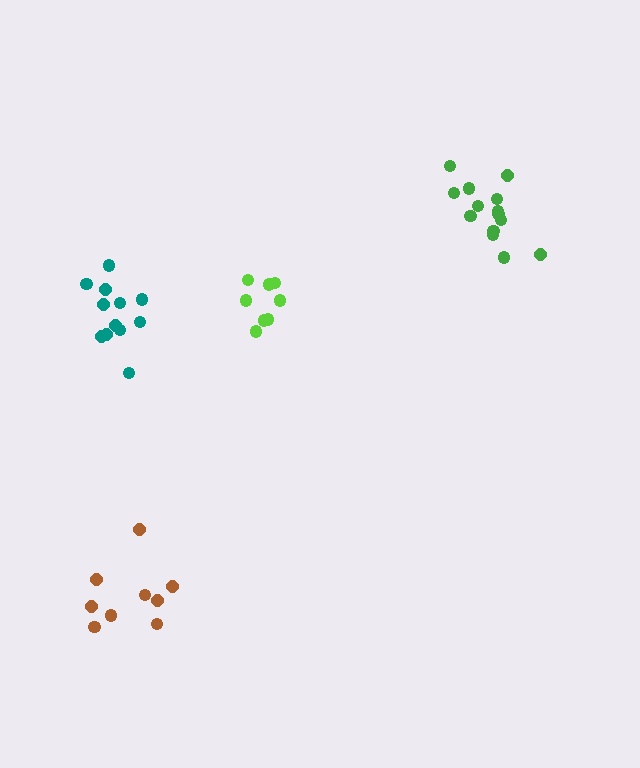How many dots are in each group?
Group 1: 9 dots, Group 2: 8 dots, Group 3: 14 dots, Group 4: 12 dots (43 total).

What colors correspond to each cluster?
The clusters are colored: brown, lime, green, teal.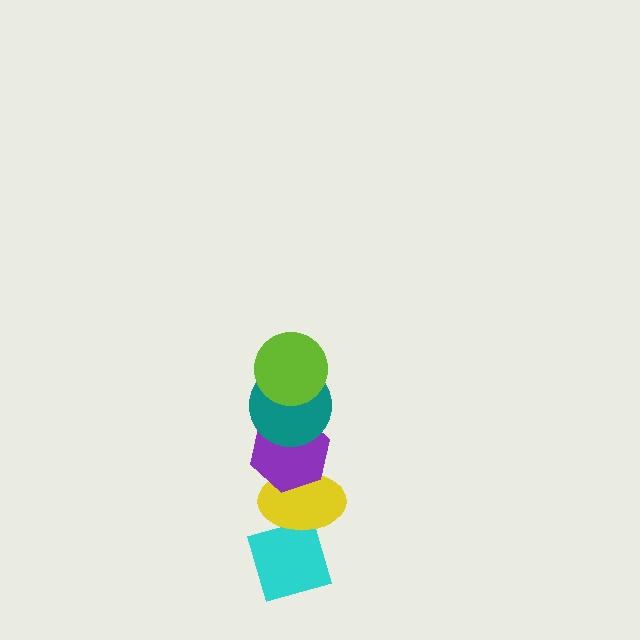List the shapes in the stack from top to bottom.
From top to bottom: the lime circle, the teal circle, the purple hexagon, the yellow ellipse, the cyan diamond.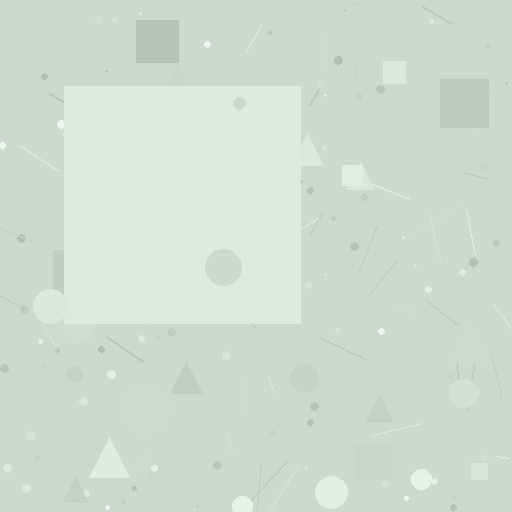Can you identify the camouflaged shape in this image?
The camouflaged shape is a square.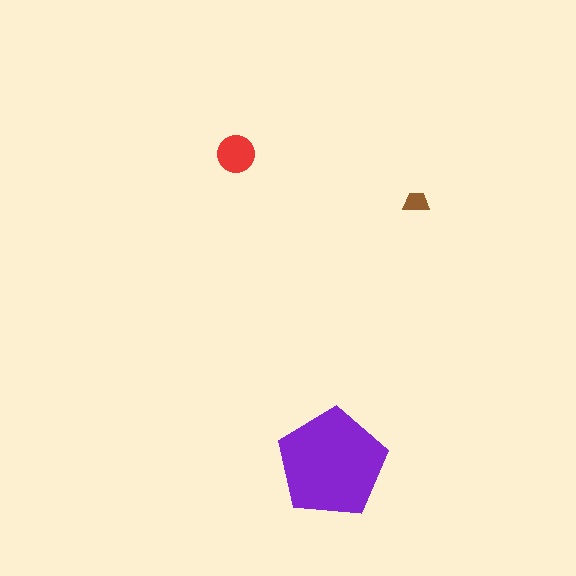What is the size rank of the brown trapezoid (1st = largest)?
3rd.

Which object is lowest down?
The purple pentagon is bottommost.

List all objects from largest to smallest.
The purple pentagon, the red circle, the brown trapezoid.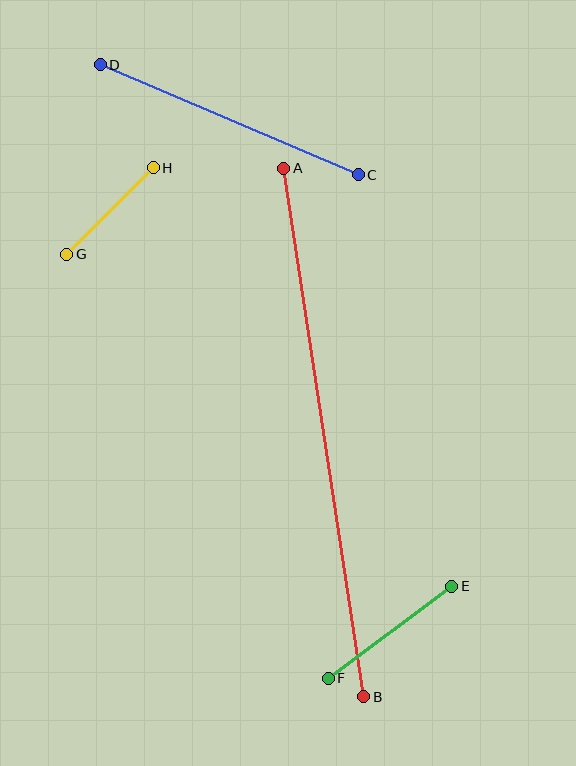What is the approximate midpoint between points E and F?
The midpoint is at approximately (390, 632) pixels.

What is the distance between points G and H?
The distance is approximately 122 pixels.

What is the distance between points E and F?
The distance is approximately 154 pixels.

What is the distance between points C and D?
The distance is approximately 281 pixels.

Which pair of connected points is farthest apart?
Points A and B are farthest apart.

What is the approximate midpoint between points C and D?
The midpoint is at approximately (229, 120) pixels.